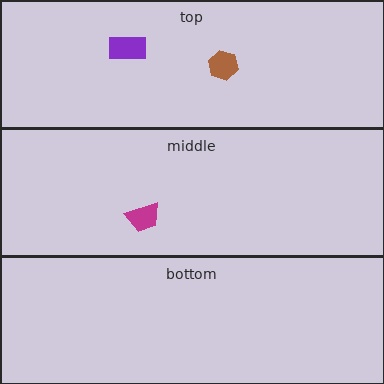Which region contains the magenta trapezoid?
The middle region.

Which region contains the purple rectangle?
The top region.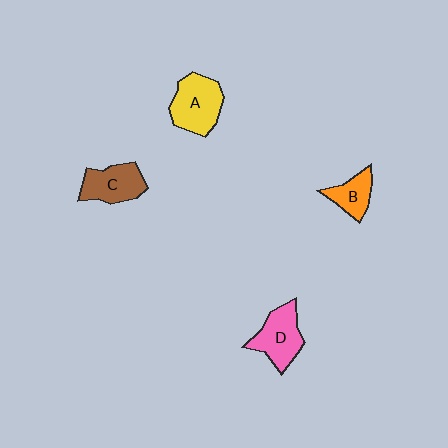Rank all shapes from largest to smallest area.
From largest to smallest: A (yellow), D (pink), C (brown), B (orange).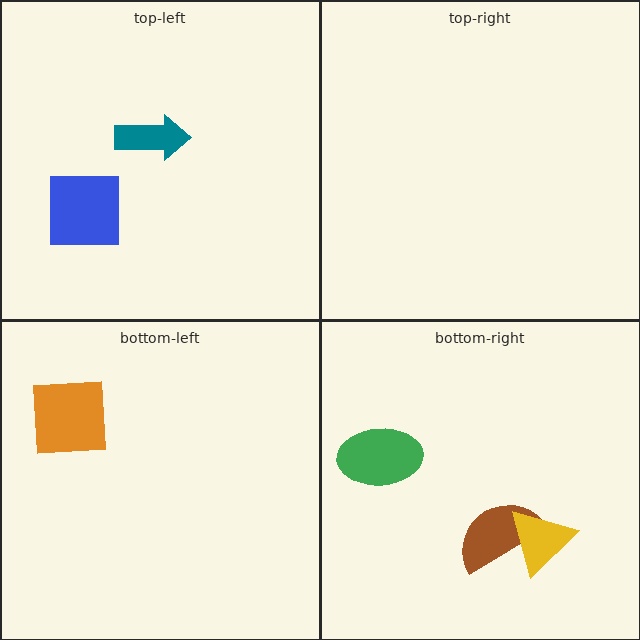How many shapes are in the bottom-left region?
1.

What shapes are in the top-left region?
The teal arrow, the blue square.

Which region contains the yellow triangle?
The bottom-right region.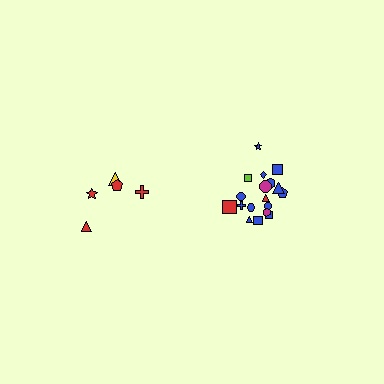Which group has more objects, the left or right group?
The right group.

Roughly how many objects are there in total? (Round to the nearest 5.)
Roughly 25 objects in total.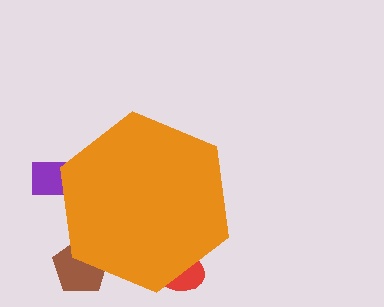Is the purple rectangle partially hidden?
Yes, the purple rectangle is partially hidden behind the orange hexagon.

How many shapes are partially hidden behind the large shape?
3 shapes are partially hidden.